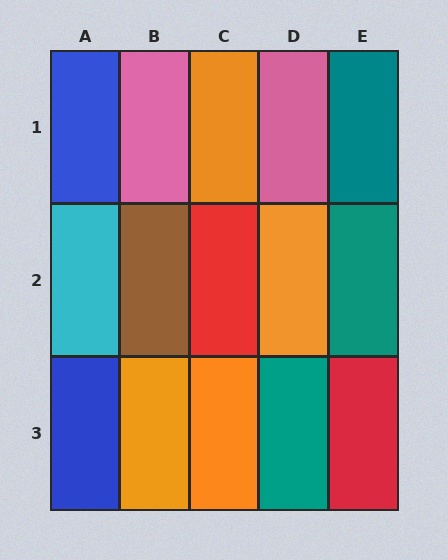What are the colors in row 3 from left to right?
Blue, orange, orange, teal, red.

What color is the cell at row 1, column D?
Pink.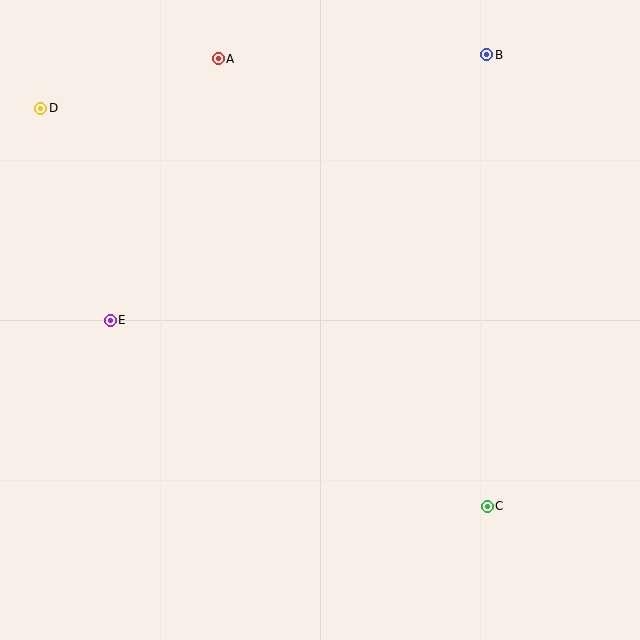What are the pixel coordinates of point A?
Point A is at (218, 59).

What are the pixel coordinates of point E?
Point E is at (110, 320).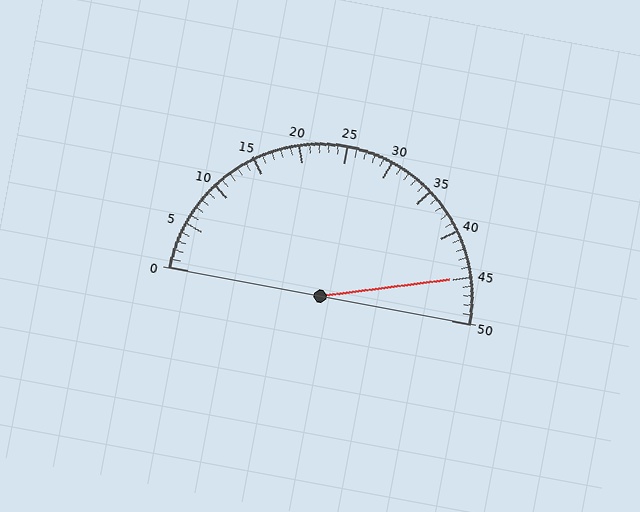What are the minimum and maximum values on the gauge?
The gauge ranges from 0 to 50.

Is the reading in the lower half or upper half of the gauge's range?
The reading is in the upper half of the range (0 to 50).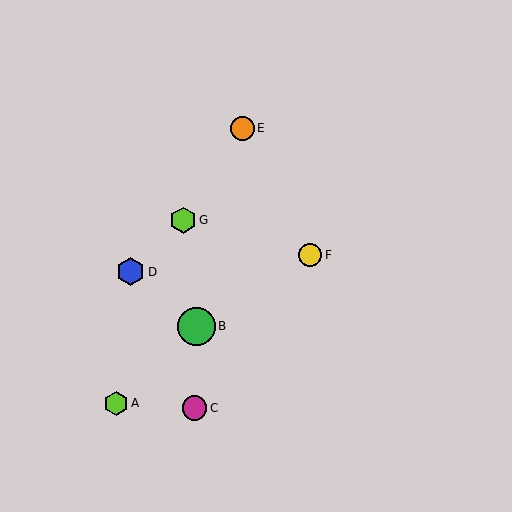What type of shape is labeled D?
Shape D is a blue hexagon.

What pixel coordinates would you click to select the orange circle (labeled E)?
Click at (242, 128) to select the orange circle E.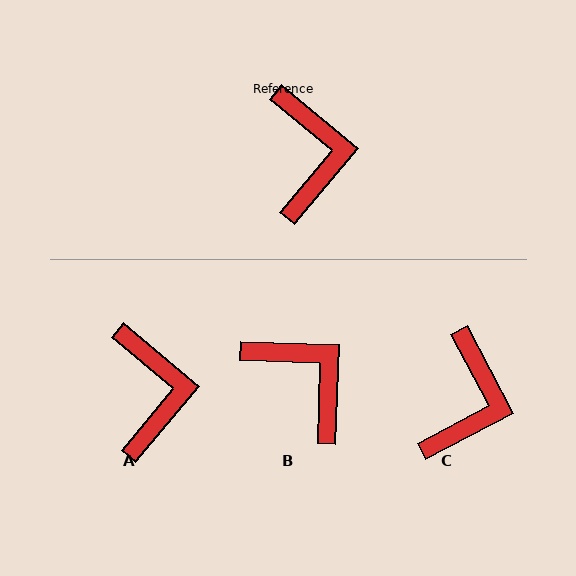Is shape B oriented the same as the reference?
No, it is off by about 38 degrees.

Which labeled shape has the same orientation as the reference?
A.